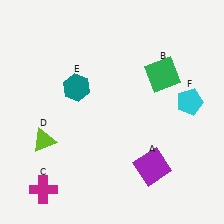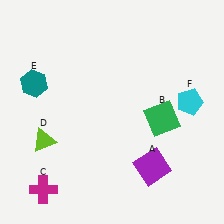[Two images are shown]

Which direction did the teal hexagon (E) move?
The teal hexagon (E) moved left.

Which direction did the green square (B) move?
The green square (B) moved down.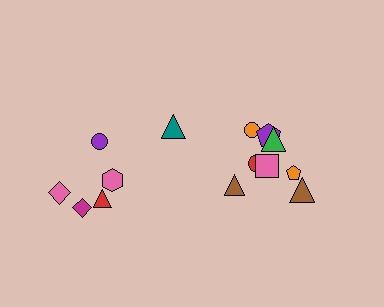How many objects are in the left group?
There are 6 objects.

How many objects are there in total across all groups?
There are 14 objects.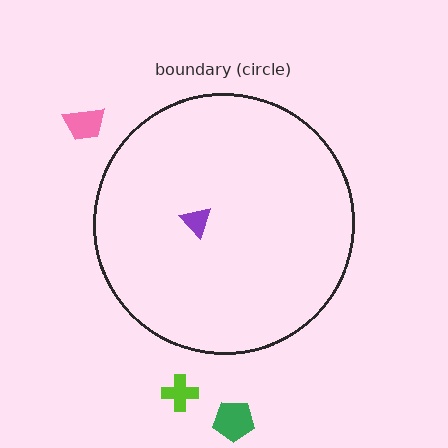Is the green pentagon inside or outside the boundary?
Outside.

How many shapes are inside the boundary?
1 inside, 3 outside.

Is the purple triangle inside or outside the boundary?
Inside.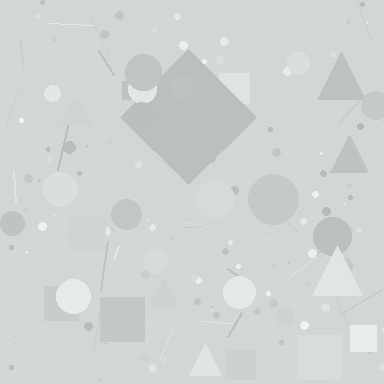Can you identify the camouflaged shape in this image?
The camouflaged shape is a diamond.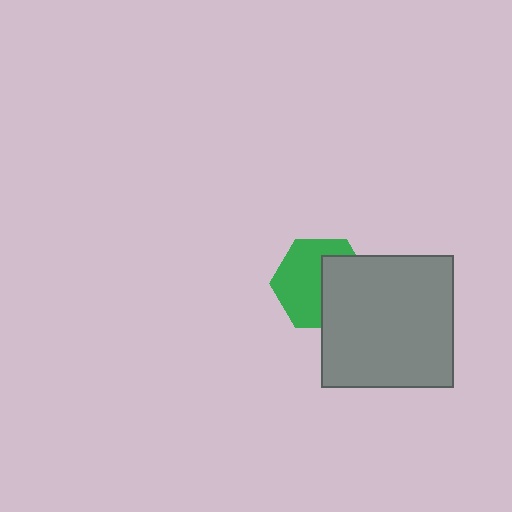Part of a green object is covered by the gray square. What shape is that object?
It is a hexagon.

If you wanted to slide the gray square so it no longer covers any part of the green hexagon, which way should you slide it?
Slide it right — that is the most direct way to separate the two shapes.